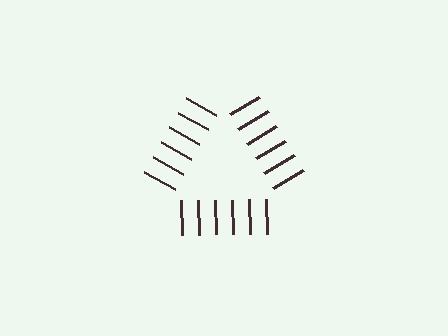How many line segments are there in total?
18 — 6 along each of the 3 edges.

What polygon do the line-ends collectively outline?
An illusory triangle — the line segments terminate on its edges but no continuous stroke is drawn.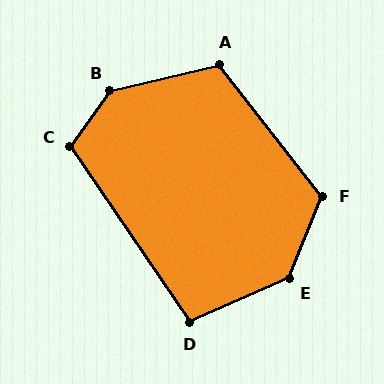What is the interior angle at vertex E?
Approximately 135 degrees (obtuse).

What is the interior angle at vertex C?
Approximately 110 degrees (obtuse).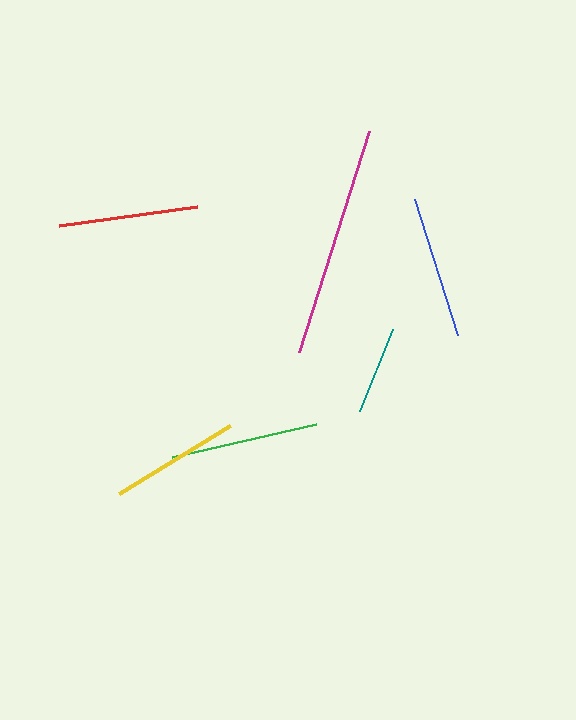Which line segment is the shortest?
The teal line is the shortest at approximately 89 pixels.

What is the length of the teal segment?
The teal segment is approximately 89 pixels long.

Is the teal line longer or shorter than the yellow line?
The yellow line is longer than the teal line.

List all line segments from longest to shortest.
From longest to shortest: magenta, green, blue, red, yellow, teal.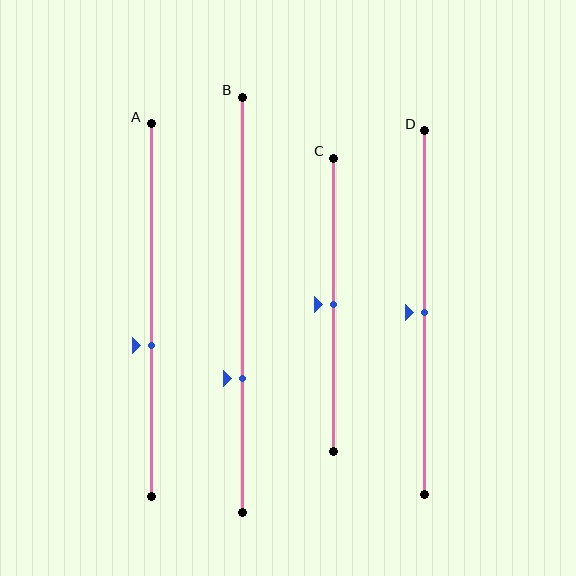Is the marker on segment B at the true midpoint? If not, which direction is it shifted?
No, the marker on segment B is shifted downward by about 18% of the segment length.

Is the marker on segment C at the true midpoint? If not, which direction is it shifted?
Yes, the marker on segment C is at the true midpoint.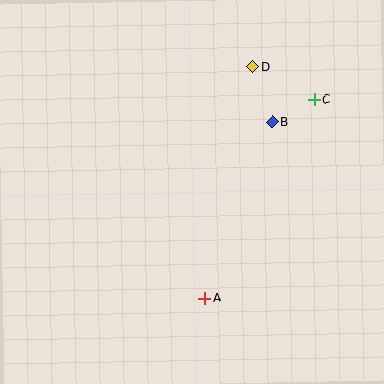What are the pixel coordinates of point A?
Point A is at (205, 298).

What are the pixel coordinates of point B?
Point B is at (272, 122).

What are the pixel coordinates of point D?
Point D is at (252, 67).